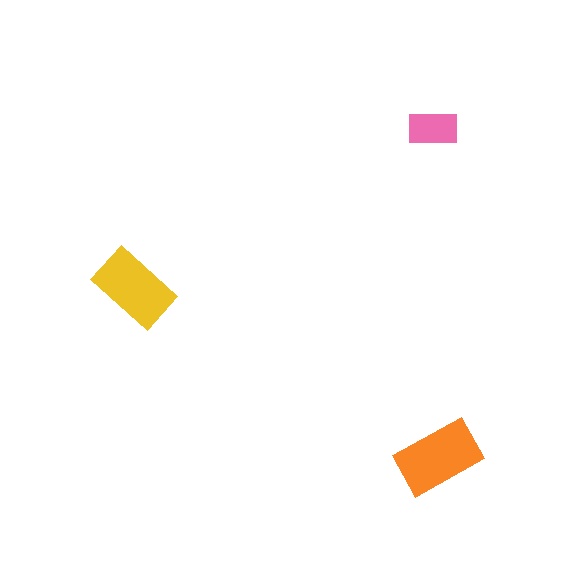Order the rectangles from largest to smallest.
the orange one, the yellow one, the pink one.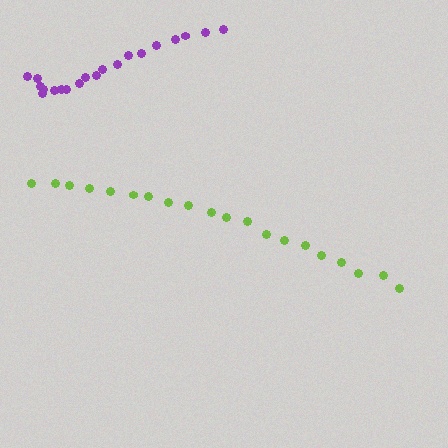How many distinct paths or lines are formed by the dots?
There are 2 distinct paths.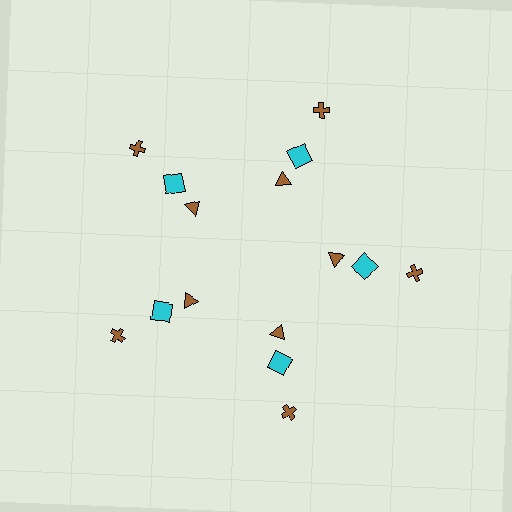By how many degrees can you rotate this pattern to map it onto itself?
The pattern maps onto itself every 72 degrees of rotation.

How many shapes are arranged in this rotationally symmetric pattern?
There are 15 shapes, arranged in 5 groups of 3.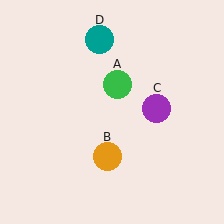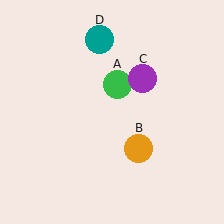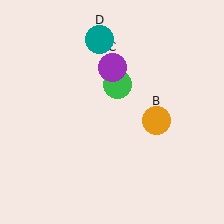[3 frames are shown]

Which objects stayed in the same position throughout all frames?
Green circle (object A) and teal circle (object D) remained stationary.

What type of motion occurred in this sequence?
The orange circle (object B), purple circle (object C) rotated counterclockwise around the center of the scene.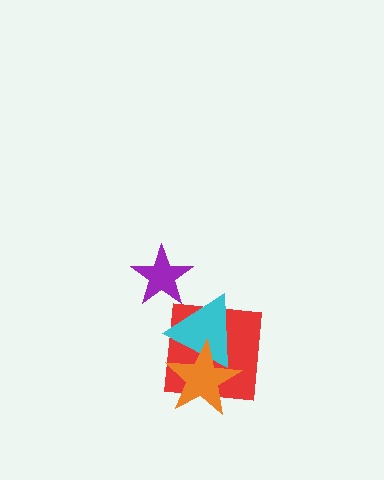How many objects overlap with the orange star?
2 objects overlap with the orange star.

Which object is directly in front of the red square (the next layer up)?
The cyan triangle is directly in front of the red square.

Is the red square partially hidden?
Yes, it is partially covered by another shape.